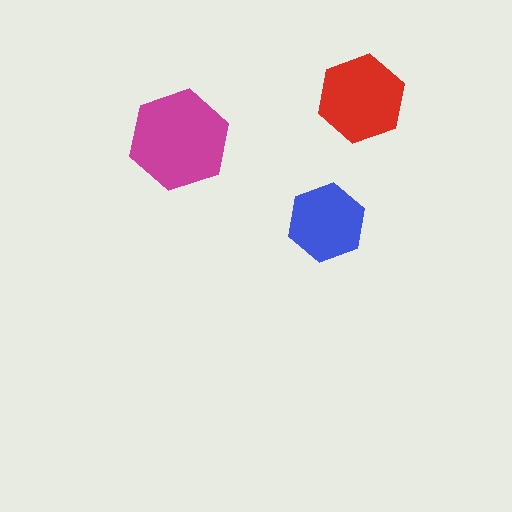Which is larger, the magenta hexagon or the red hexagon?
The magenta one.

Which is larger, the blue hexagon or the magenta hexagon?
The magenta one.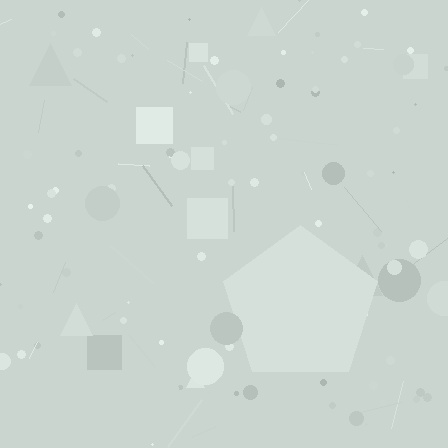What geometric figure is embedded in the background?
A pentagon is embedded in the background.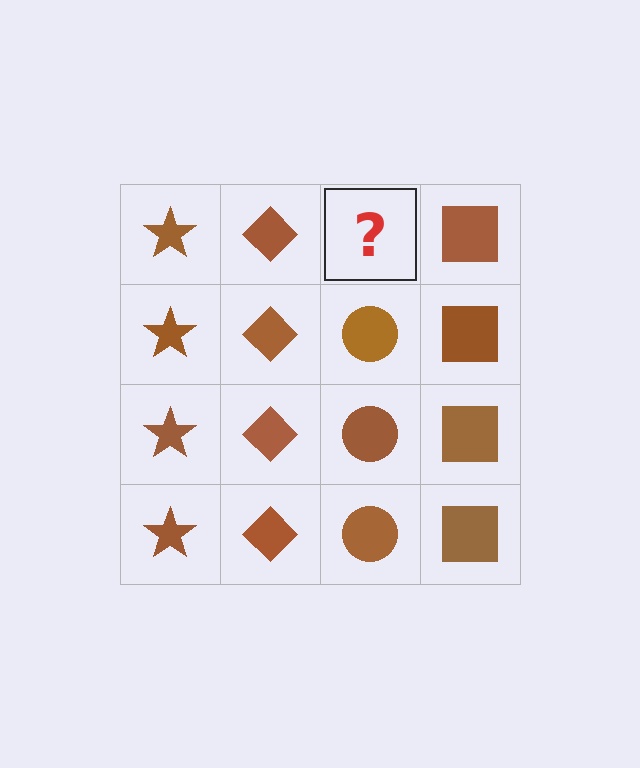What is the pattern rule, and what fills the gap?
The rule is that each column has a consistent shape. The gap should be filled with a brown circle.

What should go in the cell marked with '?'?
The missing cell should contain a brown circle.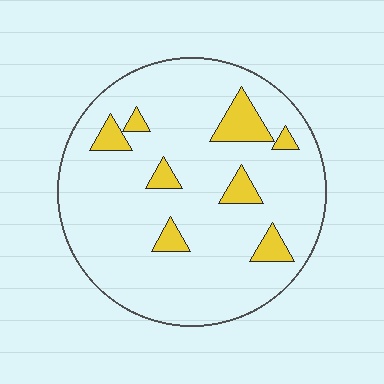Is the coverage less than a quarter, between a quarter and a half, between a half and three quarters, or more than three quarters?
Less than a quarter.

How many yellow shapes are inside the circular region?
8.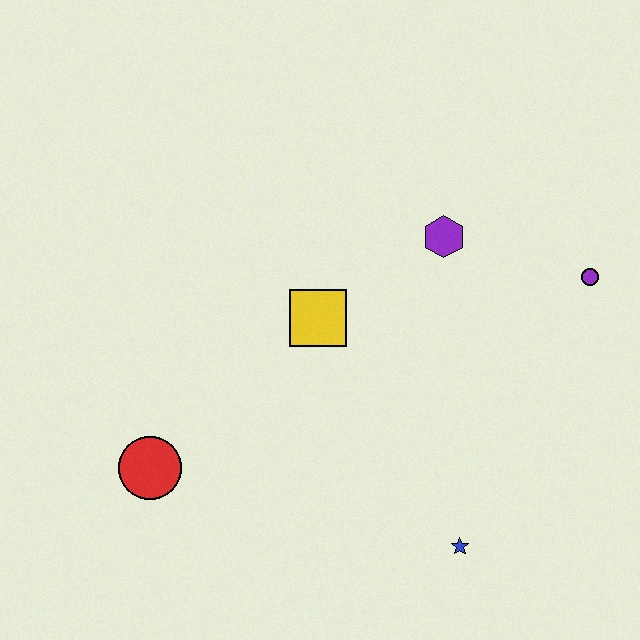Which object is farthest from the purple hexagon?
The red circle is farthest from the purple hexagon.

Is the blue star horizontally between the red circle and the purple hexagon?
No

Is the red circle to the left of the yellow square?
Yes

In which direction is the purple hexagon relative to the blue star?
The purple hexagon is above the blue star.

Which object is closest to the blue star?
The yellow square is closest to the blue star.